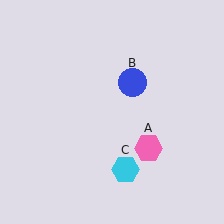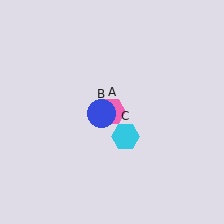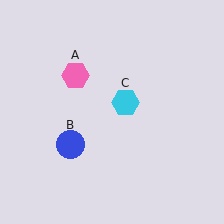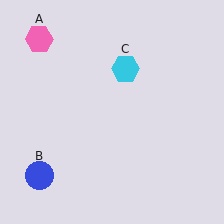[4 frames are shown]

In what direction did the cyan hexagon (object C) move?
The cyan hexagon (object C) moved up.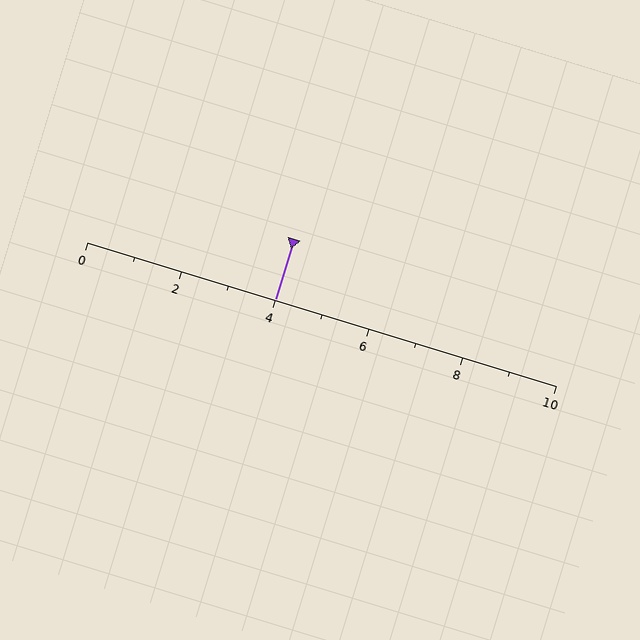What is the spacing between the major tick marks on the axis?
The major ticks are spaced 2 apart.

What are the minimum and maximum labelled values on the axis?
The axis runs from 0 to 10.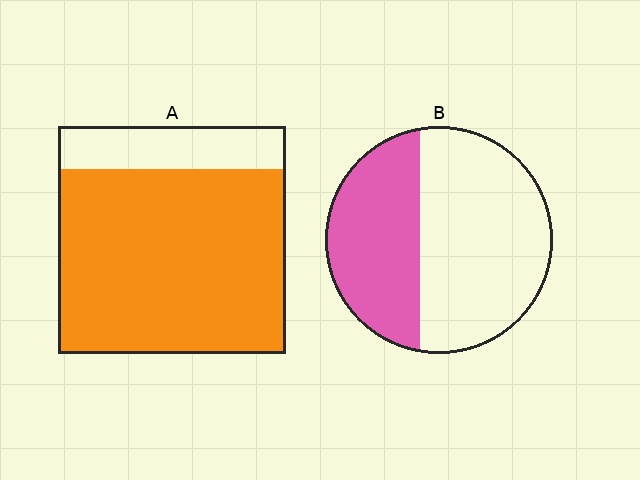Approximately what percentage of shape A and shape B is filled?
A is approximately 80% and B is approximately 40%.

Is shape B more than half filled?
No.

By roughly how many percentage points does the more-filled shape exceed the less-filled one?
By roughly 40 percentage points (A over B).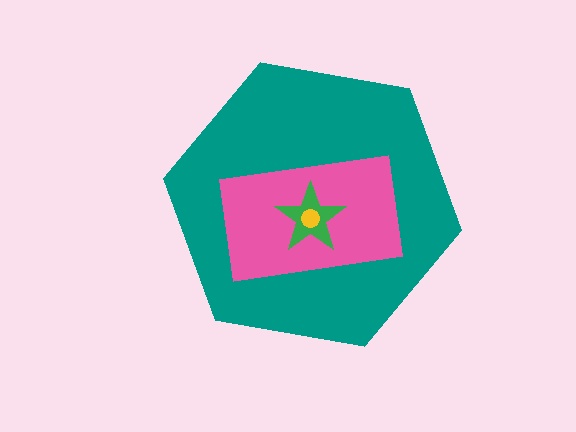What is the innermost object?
The yellow circle.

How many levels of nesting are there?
4.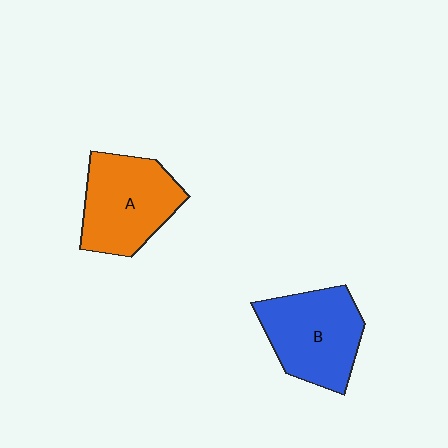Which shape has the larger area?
Shape B (blue).